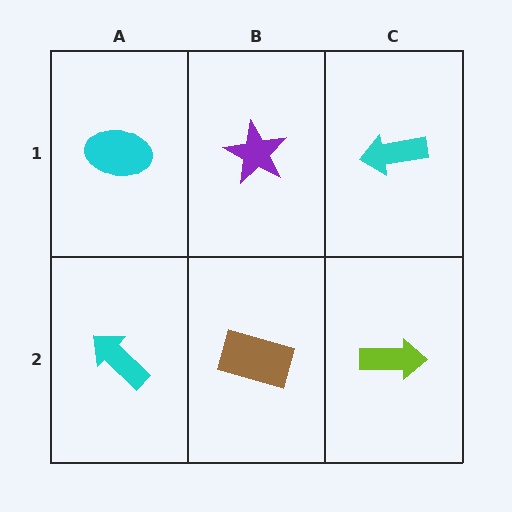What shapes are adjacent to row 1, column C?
A lime arrow (row 2, column C), a purple star (row 1, column B).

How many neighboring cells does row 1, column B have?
3.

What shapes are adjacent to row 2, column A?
A cyan ellipse (row 1, column A), a brown rectangle (row 2, column B).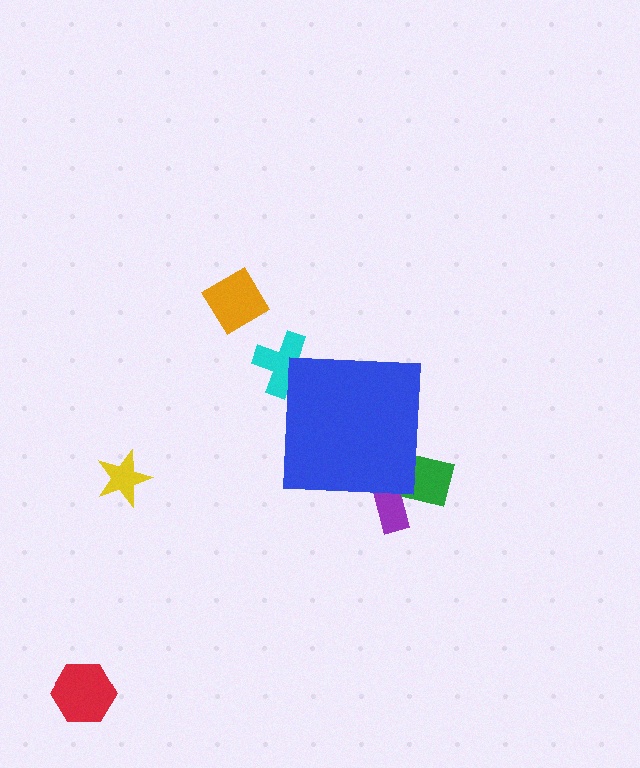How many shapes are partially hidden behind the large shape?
3 shapes are partially hidden.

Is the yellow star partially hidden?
No, the yellow star is fully visible.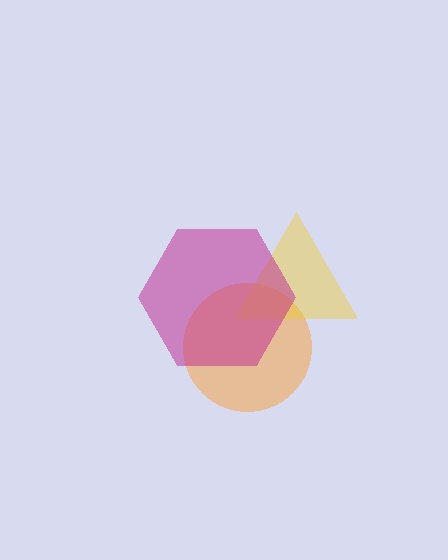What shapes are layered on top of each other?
The layered shapes are: an orange circle, a yellow triangle, a magenta hexagon.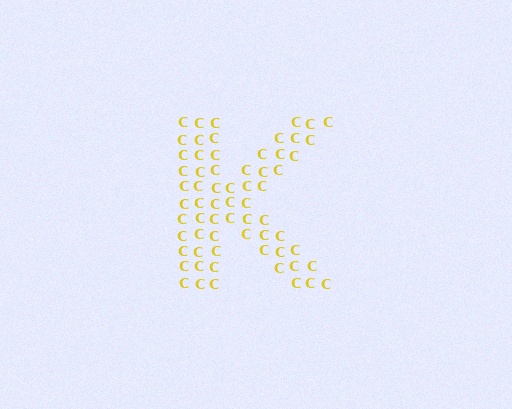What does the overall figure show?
The overall figure shows the letter K.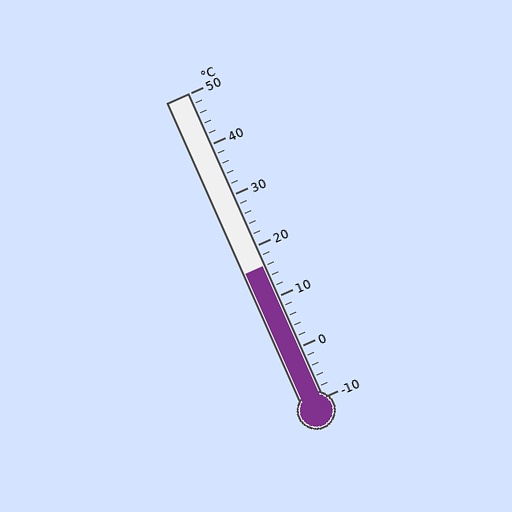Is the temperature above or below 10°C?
The temperature is above 10°C.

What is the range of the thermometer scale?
The thermometer scale ranges from -10°C to 50°C.